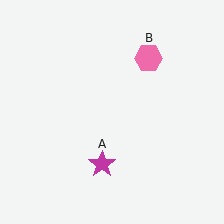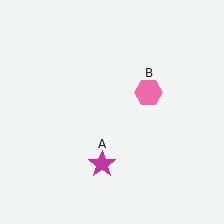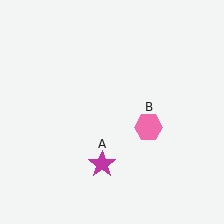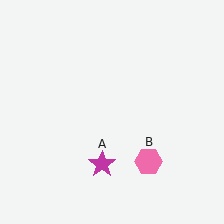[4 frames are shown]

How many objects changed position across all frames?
1 object changed position: pink hexagon (object B).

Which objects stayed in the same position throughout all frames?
Magenta star (object A) remained stationary.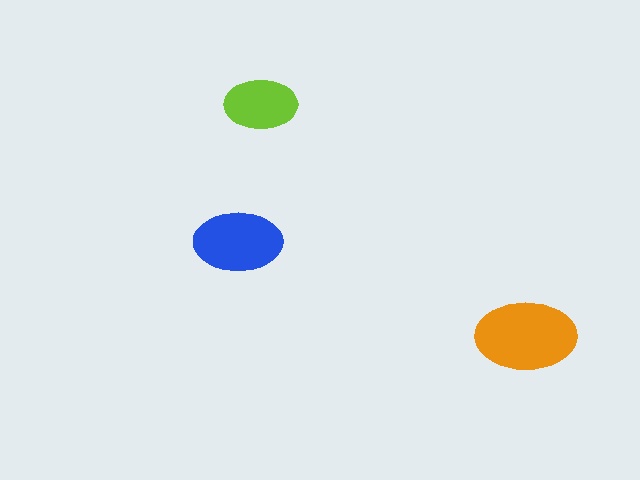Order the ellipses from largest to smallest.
the orange one, the blue one, the lime one.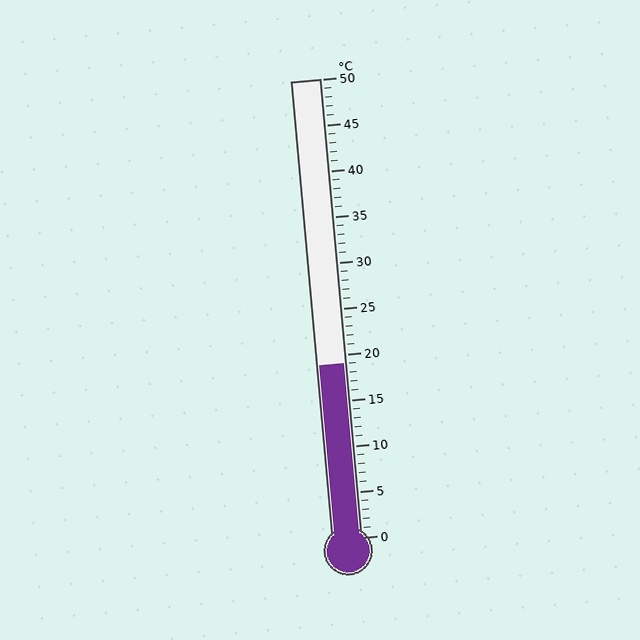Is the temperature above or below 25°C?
The temperature is below 25°C.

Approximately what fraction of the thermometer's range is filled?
The thermometer is filled to approximately 40% of its range.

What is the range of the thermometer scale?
The thermometer scale ranges from 0°C to 50°C.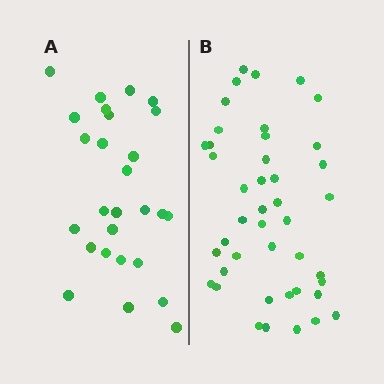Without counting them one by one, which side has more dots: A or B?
Region B (the right region) has more dots.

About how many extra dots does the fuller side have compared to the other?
Region B has approximately 15 more dots than region A.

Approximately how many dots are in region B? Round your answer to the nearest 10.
About 40 dots. (The exact count is 43, which rounds to 40.)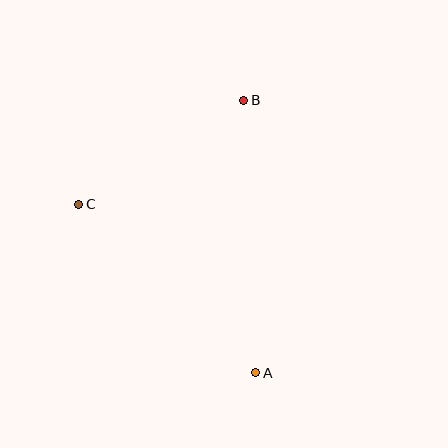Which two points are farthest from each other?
Points A and B are farthest from each other.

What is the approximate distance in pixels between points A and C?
The distance between A and C is approximately 244 pixels.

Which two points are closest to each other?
Points B and C are closest to each other.